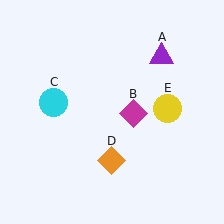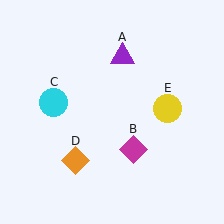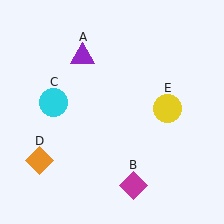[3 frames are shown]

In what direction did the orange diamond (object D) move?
The orange diamond (object D) moved left.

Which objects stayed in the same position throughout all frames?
Cyan circle (object C) and yellow circle (object E) remained stationary.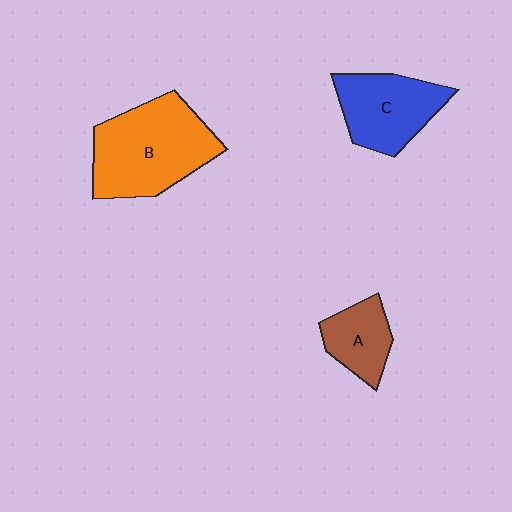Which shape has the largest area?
Shape B (orange).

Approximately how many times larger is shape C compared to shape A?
Approximately 1.5 times.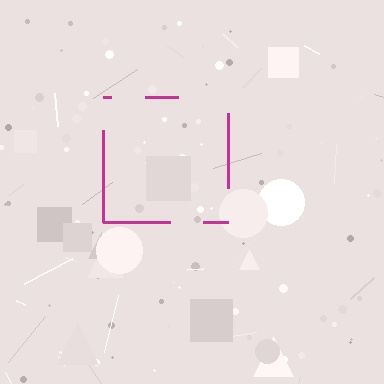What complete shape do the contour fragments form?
The contour fragments form a square.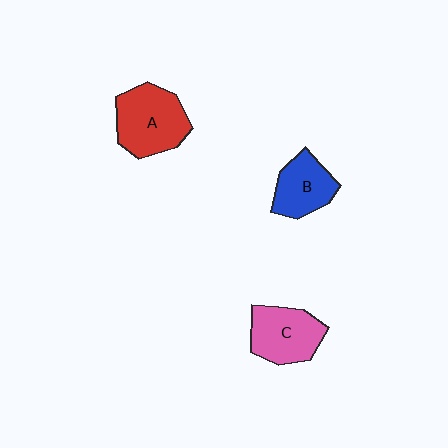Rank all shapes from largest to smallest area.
From largest to smallest: A (red), C (pink), B (blue).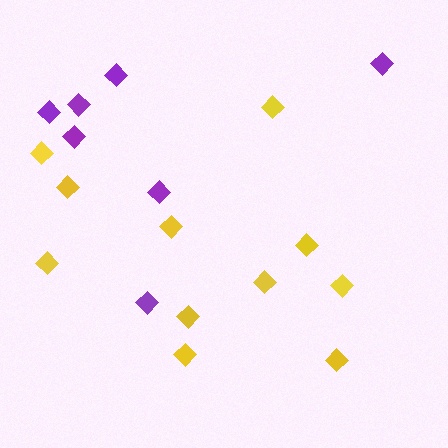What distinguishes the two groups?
There are 2 groups: one group of yellow diamonds (11) and one group of purple diamonds (7).